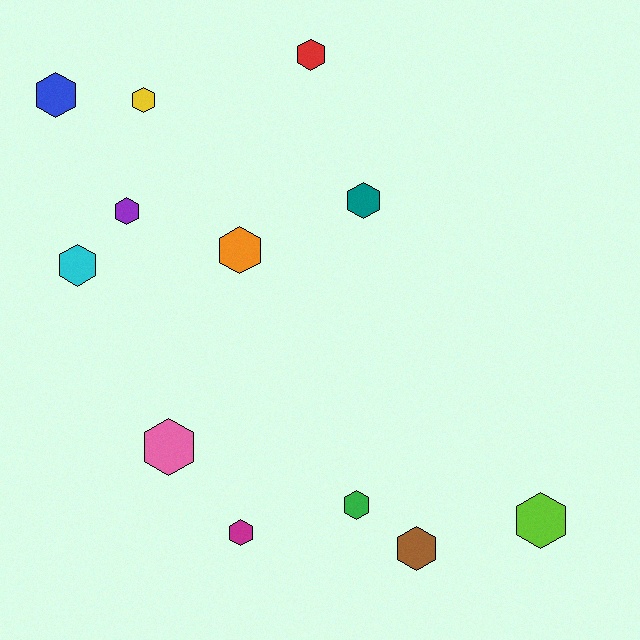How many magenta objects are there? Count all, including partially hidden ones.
There is 1 magenta object.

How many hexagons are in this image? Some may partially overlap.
There are 12 hexagons.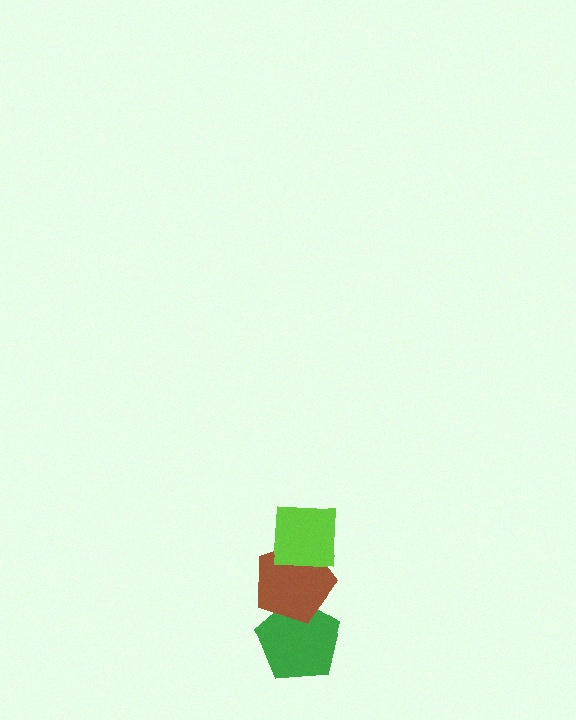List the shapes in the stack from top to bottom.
From top to bottom: the lime square, the brown pentagon, the green pentagon.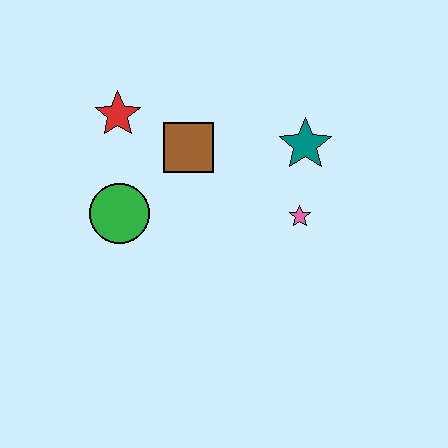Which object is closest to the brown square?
The red star is closest to the brown square.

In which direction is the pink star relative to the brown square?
The pink star is to the right of the brown square.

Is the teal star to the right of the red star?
Yes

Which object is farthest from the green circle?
The teal star is farthest from the green circle.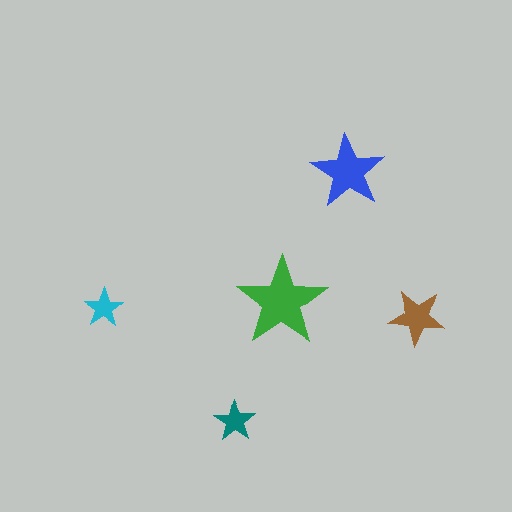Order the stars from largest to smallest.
the green one, the blue one, the brown one, the teal one, the cyan one.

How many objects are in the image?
There are 5 objects in the image.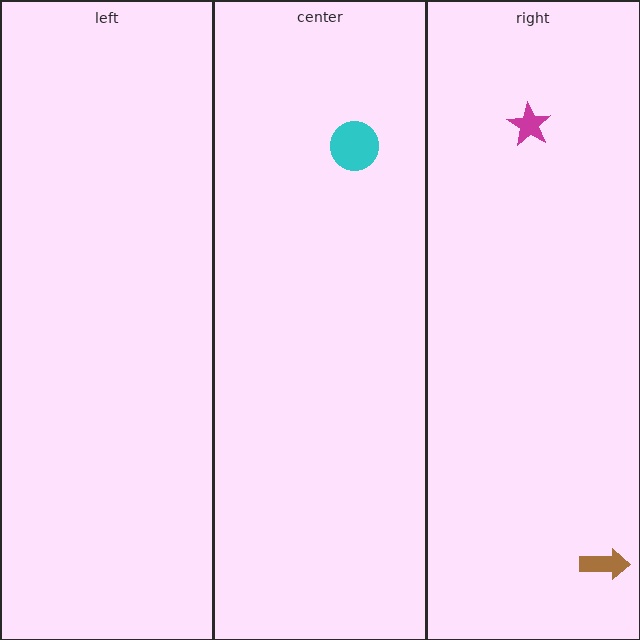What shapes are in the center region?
The cyan circle.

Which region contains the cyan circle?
The center region.